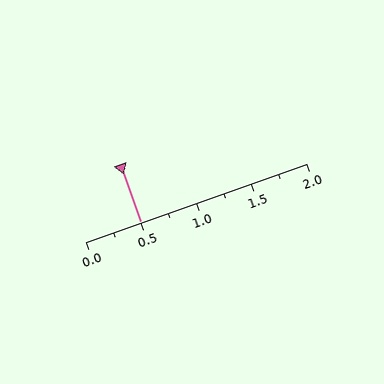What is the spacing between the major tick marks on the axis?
The major ticks are spaced 0.5 apart.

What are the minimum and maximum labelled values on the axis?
The axis runs from 0.0 to 2.0.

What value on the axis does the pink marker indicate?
The marker indicates approximately 0.5.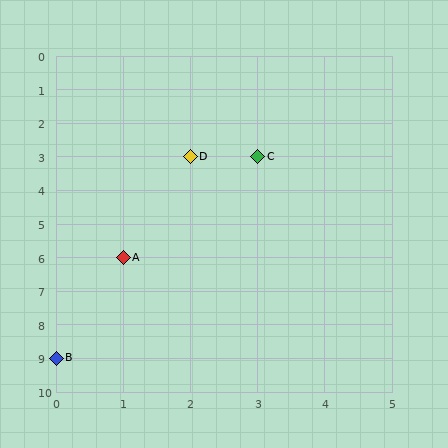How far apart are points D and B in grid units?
Points D and B are 2 columns and 6 rows apart (about 6.3 grid units diagonally).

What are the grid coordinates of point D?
Point D is at grid coordinates (2, 3).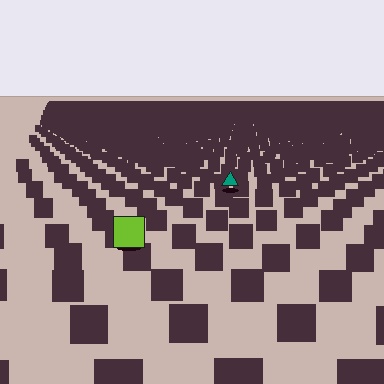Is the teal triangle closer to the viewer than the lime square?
No. The lime square is closer — you can tell from the texture gradient: the ground texture is coarser near it.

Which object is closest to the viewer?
The lime square is closest. The texture marks near it are larger and more spread out.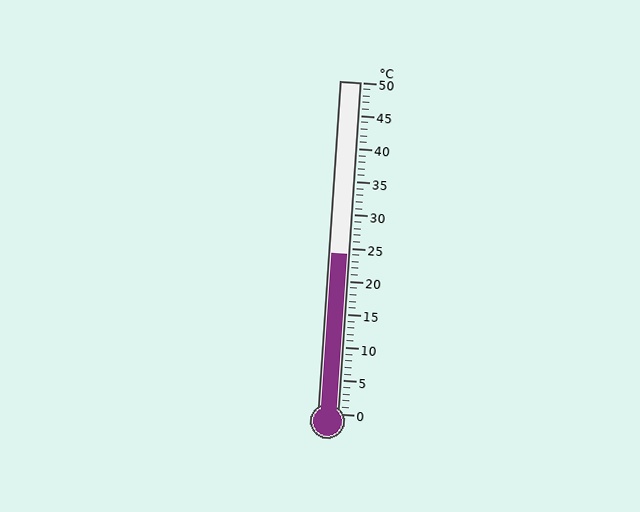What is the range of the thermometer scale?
The thermometer scale ranges from 0°C to 50°C.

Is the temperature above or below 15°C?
The temperature is above 15°C.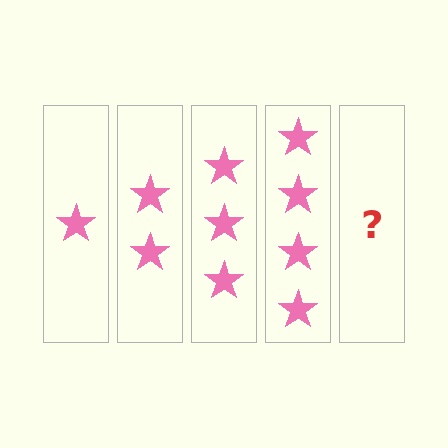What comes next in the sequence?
The next element should be 5 stars.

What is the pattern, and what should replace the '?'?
The pattern is that each step adds one more star. The '?' should be 5 stars.